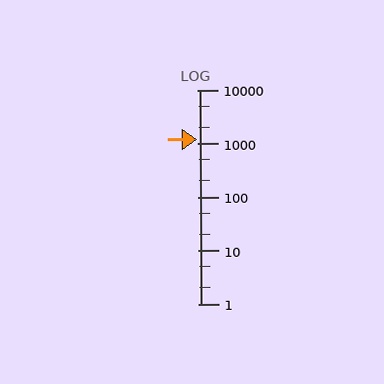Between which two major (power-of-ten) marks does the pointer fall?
The pointer is between 1000 and 10000.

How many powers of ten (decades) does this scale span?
The scale spans 4 decades, from 1 to 10000.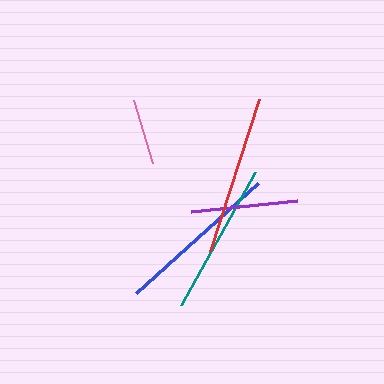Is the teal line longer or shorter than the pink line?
The teal line is longer than the pink line.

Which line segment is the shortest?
The pink line is the shortest at approximately 66 pixels.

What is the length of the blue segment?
The blue segment is approximately 164 pixels long.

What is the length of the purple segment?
The purple segment is approximately 106 pixels long.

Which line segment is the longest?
The blue line is the longest at approximately 164 pixels.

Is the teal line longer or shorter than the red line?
The red line is longer than the teal line.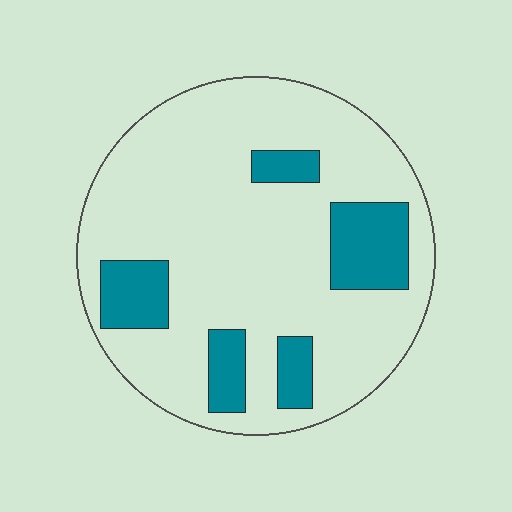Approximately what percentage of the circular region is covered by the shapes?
Approximately 20%.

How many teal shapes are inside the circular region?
5.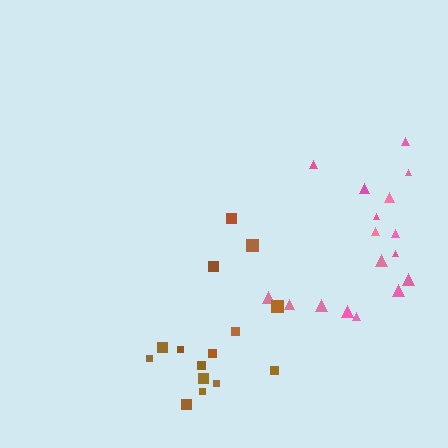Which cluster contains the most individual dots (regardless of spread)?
Pink (17).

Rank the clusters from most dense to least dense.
pink, brown.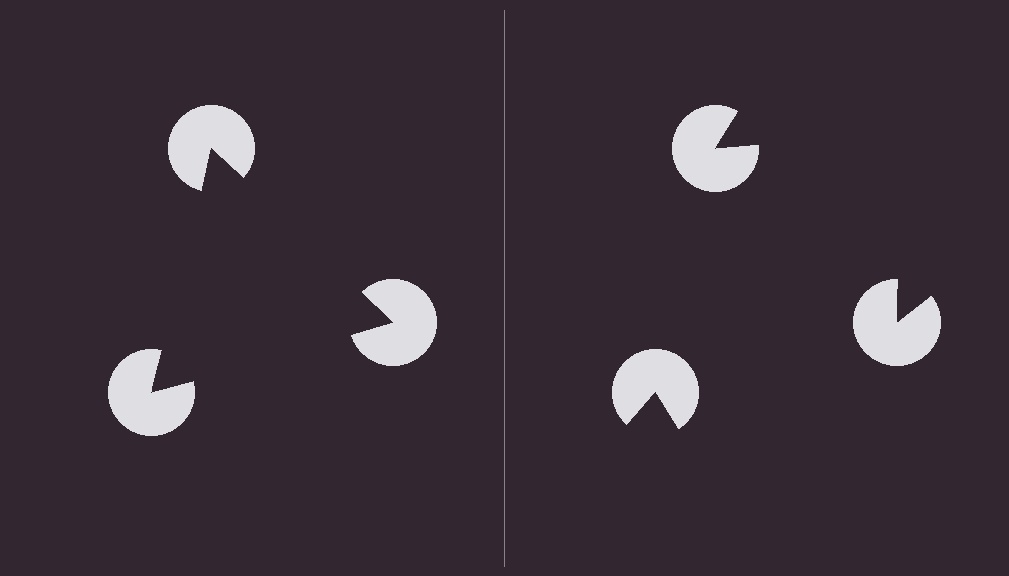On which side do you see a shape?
An illusory triangle appears on the left side. On the right side the wedge cuts are rotated, so no coherent shape forms.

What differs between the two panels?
The pac-man discs are positioned identically on both sides; only the wedge orientations differ. On the left they align to a triangle; on the right they are misaligned.